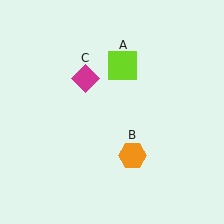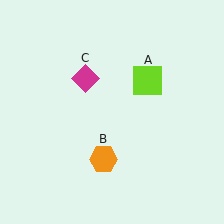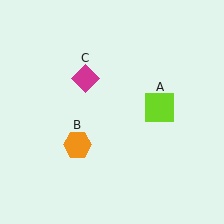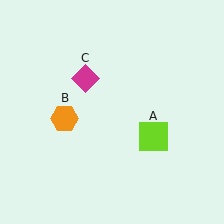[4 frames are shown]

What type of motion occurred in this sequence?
The lime square (object A), orange hexagon (object B) rotated clockwise around the center of the scene.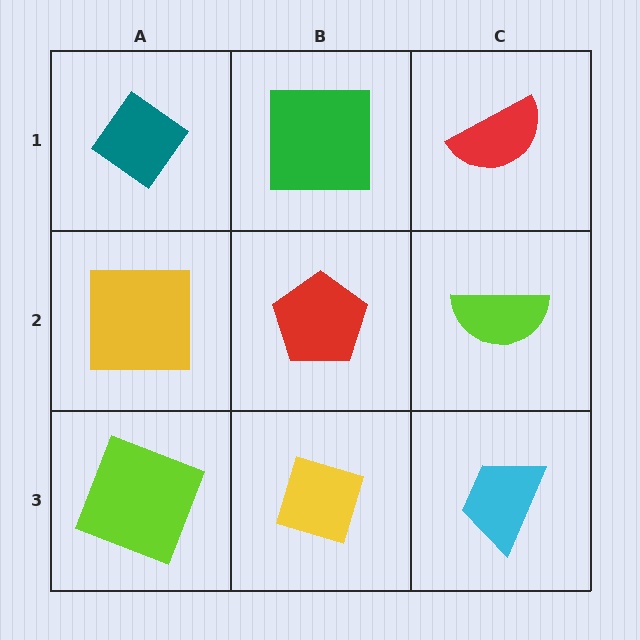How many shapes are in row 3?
3 shapes.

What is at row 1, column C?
A red semicircle.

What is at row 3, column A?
A lime square.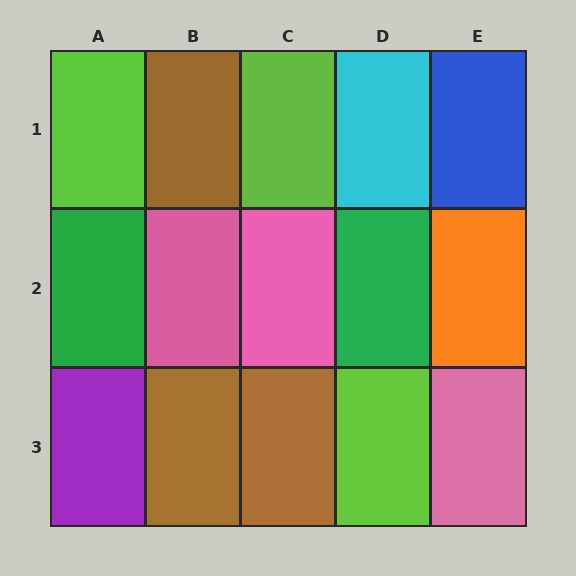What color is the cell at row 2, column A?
Green.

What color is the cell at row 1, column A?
Lime.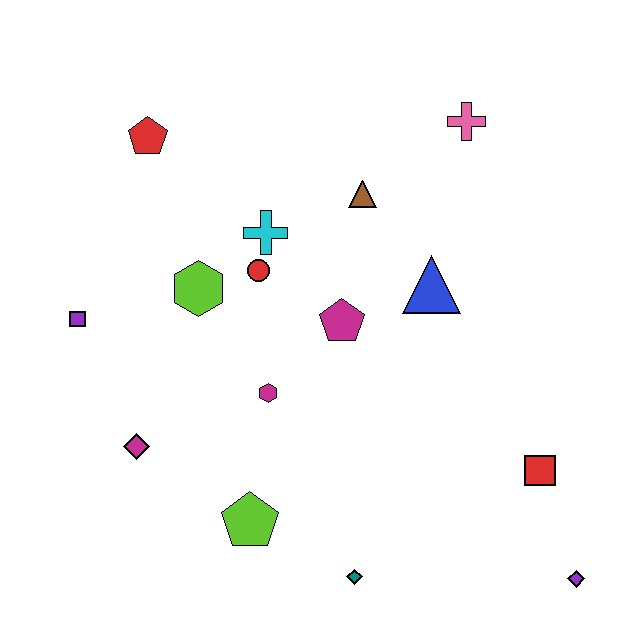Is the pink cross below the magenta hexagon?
No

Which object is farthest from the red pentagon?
The purple diamond is farthest from the red pentagon.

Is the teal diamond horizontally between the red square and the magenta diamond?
Yes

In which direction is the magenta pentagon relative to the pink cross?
The magenta pentagon is below the pink cross.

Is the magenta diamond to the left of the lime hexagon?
Yes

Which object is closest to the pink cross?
The brown triangle is closest to the pink cross.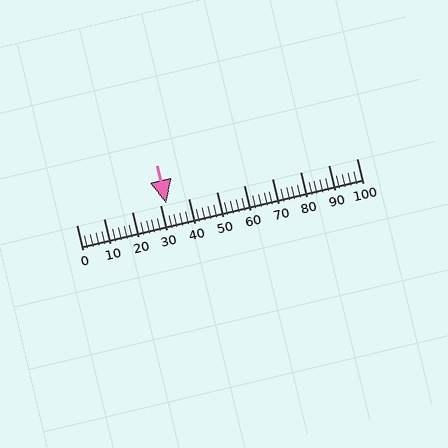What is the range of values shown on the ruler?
The ruler shows values from 0 to 100.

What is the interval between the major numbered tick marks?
The major tick marks are spaced 10 units apart.